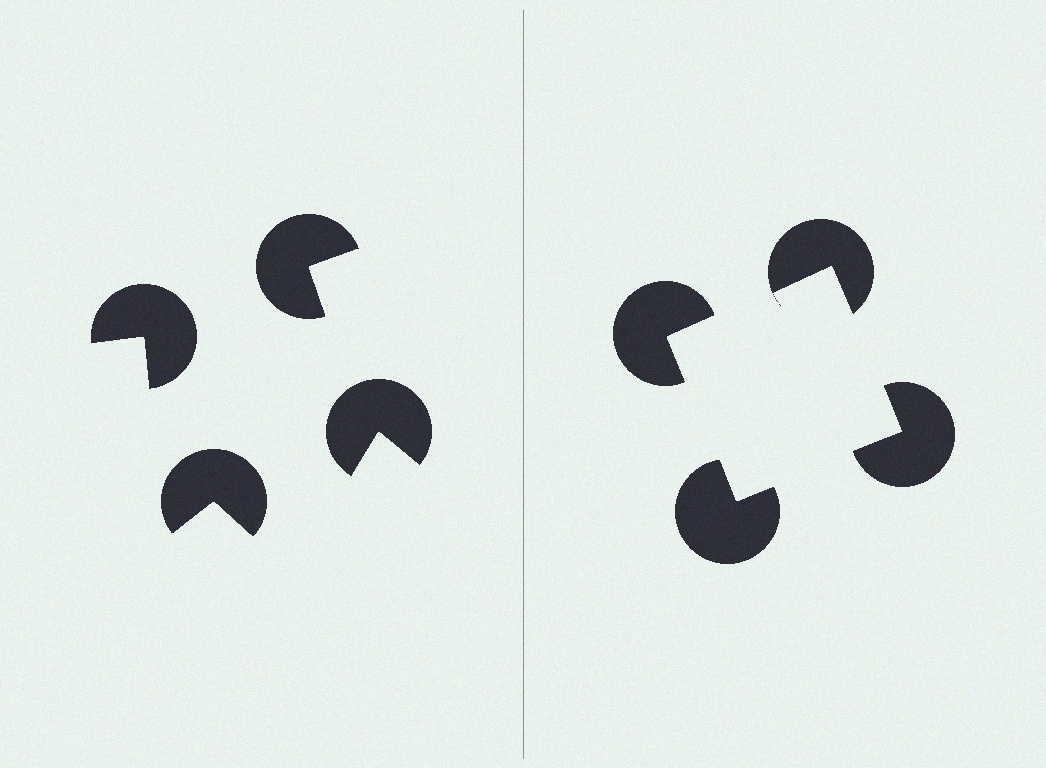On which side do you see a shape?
An illusory square appears on the right side. On the left side the wedge cuts are rotated, so no coherent shape forms.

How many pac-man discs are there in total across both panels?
8 — 4 on each side.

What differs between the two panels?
The pac-man discs are positioned identically on both sides; only the wedge orientations differ. On the right they align to a square; on the left they are misaligned.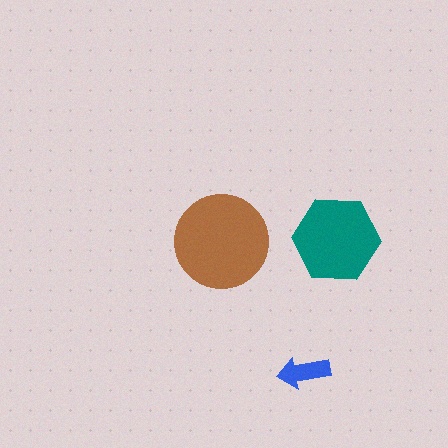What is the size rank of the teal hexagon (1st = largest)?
2nd.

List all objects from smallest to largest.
The blue arrow, the teal hexagon, the brown circle.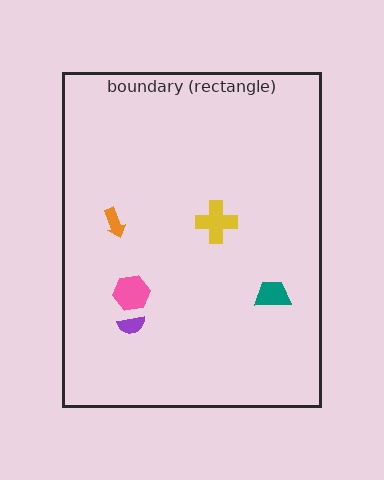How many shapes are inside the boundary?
5 inside, 0 outside.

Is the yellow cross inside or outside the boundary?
Inside.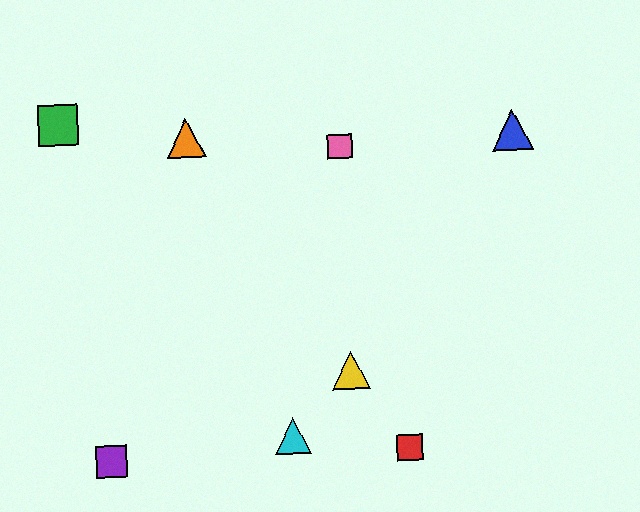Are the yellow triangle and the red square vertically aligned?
No, the yellow triangle is at x≈351 and the red square is at x≈410.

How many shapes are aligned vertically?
2 shapes (the yellow triangle, the pink square) are aligned vertically.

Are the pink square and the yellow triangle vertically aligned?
Yes, both are at x≈340.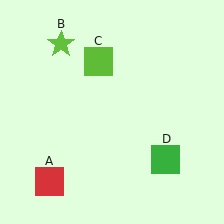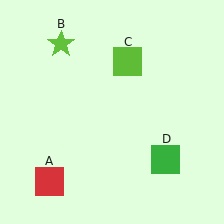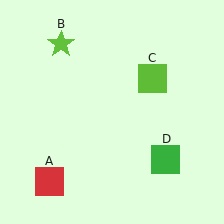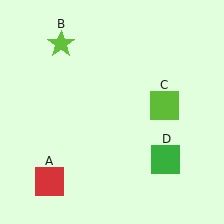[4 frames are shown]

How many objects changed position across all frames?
1 object changed position: lime square (object C).